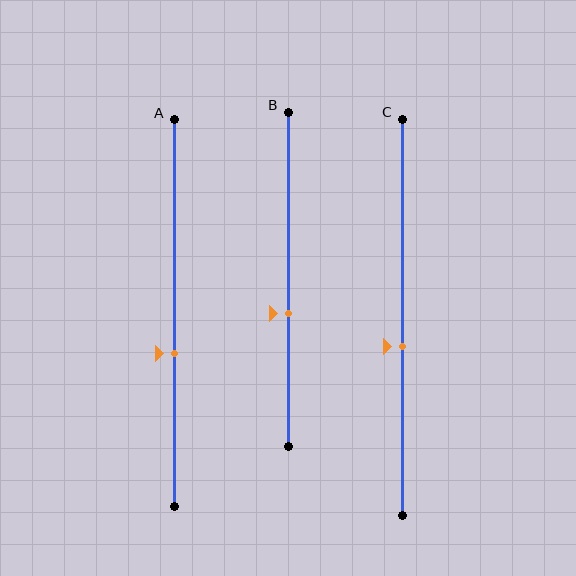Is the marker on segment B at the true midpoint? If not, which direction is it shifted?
No, the marker on segment B is shifted downward by about 10% of the segment length.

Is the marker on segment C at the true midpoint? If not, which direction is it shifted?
No, the marker on segment C is shifted downward by about 7% of the segment length.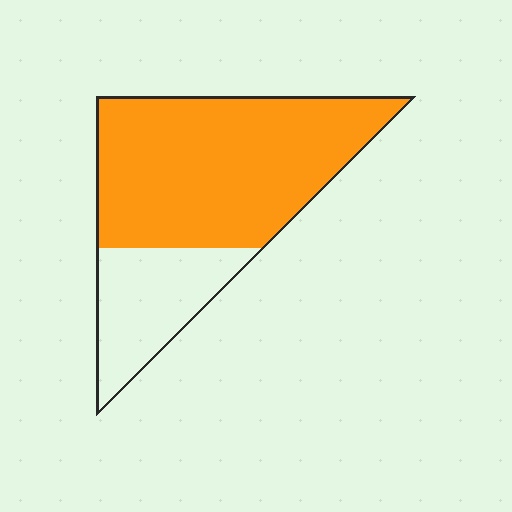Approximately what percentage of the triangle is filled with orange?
Approximately 70%.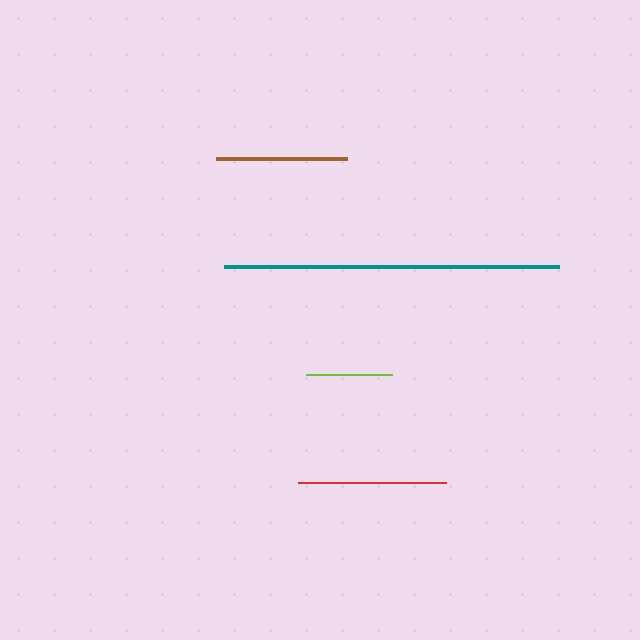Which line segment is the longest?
The teal line is the longest at approximately 335 pixels.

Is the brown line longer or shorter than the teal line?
The teal line is longer than the brown line.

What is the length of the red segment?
The red segment is approximately 147 pixels long.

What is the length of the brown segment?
The brown segment is approximately 131 pixels long.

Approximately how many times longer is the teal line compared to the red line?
The teal line is approximately 2.3 times the length of the red line.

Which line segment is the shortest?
The lime line is the shortest at approximately 86 pixels.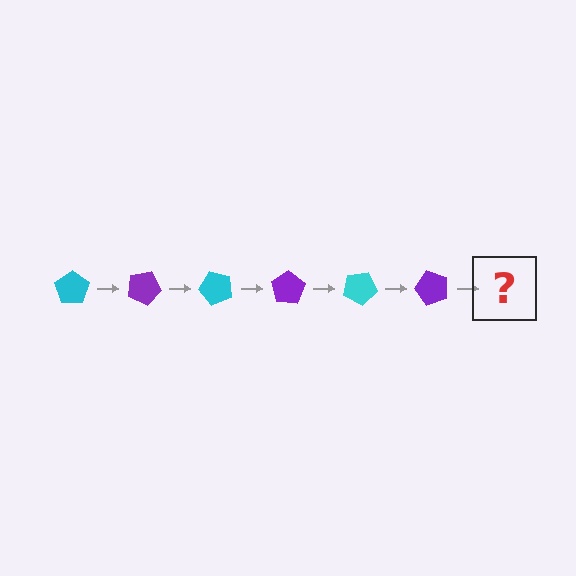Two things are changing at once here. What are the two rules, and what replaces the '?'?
The two rules are that it rotates 25 degrees each step and the color cycles through cyan and purple. The '?' should be a cyan pentagon, rotated 150 degrees from the start.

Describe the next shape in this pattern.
It should be a cyan pentagon, rotated 150 degrees from the start.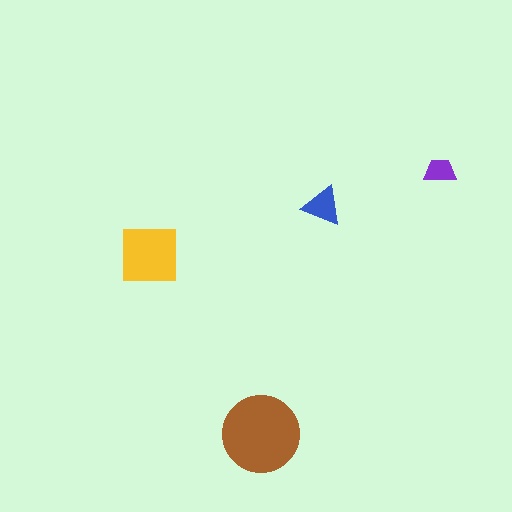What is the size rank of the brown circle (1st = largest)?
1st.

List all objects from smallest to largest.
The purple trapezoid, the blue triangle, the yellow square, the brown circle.